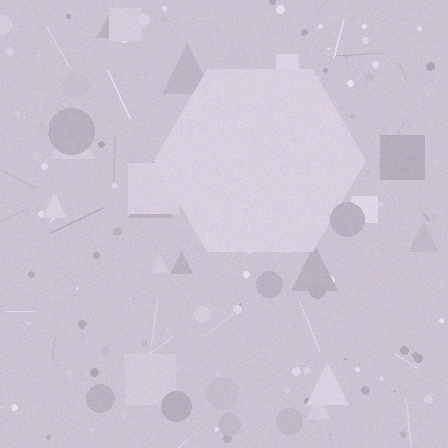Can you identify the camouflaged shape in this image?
The camouflaged shape is a hexagon.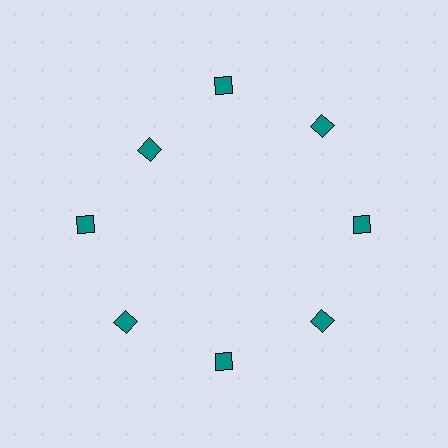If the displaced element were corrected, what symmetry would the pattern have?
It would have 8-fold rotational symmetry — the pattern would map onto itself every 45 degrees.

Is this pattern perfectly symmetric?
No. The 8 teal diamonds are arranged in a ring, but one element near the 10 o'clock position is pulled inward toward the center, breaking the 8-fold rotational symmetry.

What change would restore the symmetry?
The symmetry would be restored by moving it outward, back onto the ring so that all 8 diamonds sit at equal angles and equal distance from the center.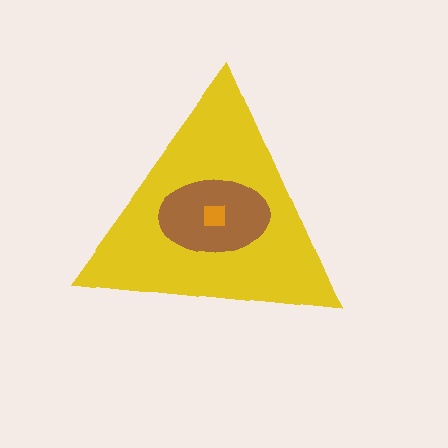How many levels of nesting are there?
3.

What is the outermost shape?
The yellow triangle.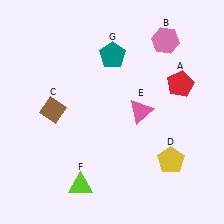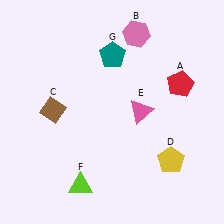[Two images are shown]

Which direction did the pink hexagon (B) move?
The pink hexagon (B) moved left.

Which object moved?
The pink hexagon (B) moved left.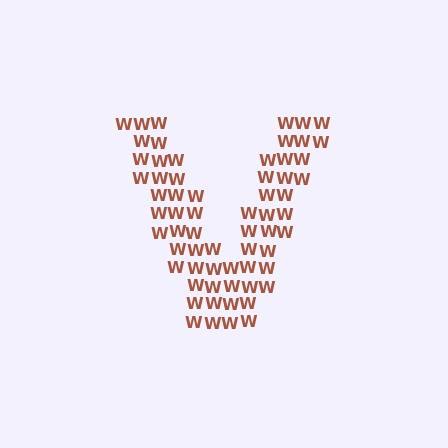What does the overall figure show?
The overall figure shows the letter V.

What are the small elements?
The small elements are letter W's.